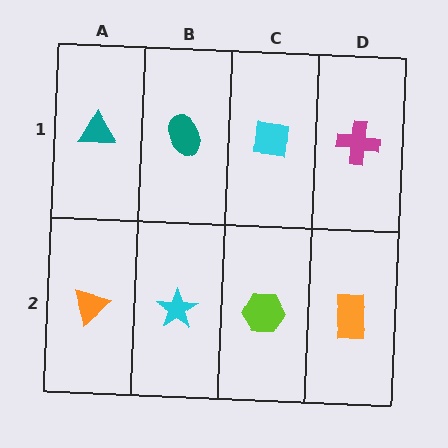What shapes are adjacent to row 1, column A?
An orange triangle (row 2, column A), a teal ellipse (row 1, column B).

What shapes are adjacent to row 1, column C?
A lime hexagon (row 2, column C), a teal ellipse (row 1, column B), a magenta cross (row 1, column D).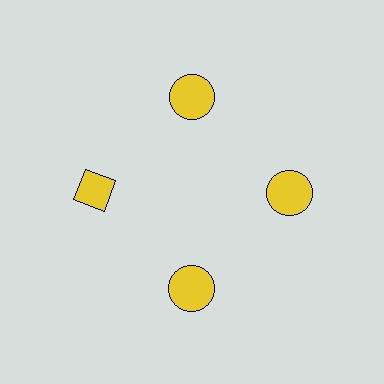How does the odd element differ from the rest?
It has a different shape: diamond instead of circle.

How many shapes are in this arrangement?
There are 4 shapes arranged in a ring pattern.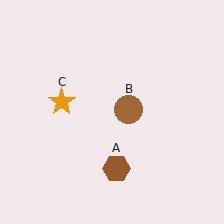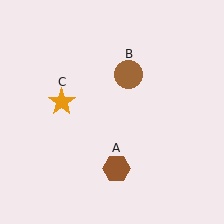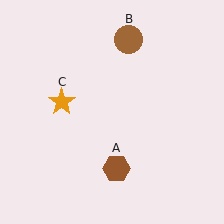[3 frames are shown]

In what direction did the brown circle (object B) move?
The brown circle (object B) moved up.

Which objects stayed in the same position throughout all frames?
Brown hexagon (object A) and orange star (object C) remained stationary.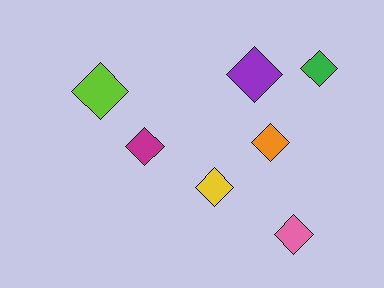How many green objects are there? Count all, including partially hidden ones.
There is 1 green object.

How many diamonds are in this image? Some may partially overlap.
There are 7 diamonds.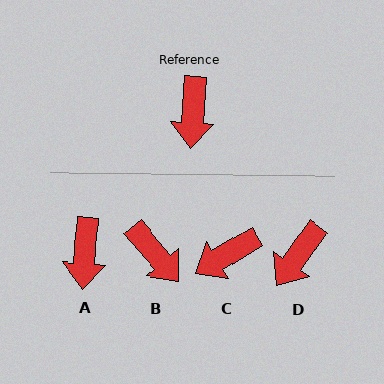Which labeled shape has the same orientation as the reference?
A.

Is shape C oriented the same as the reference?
No, it is off by about 55 degrees.